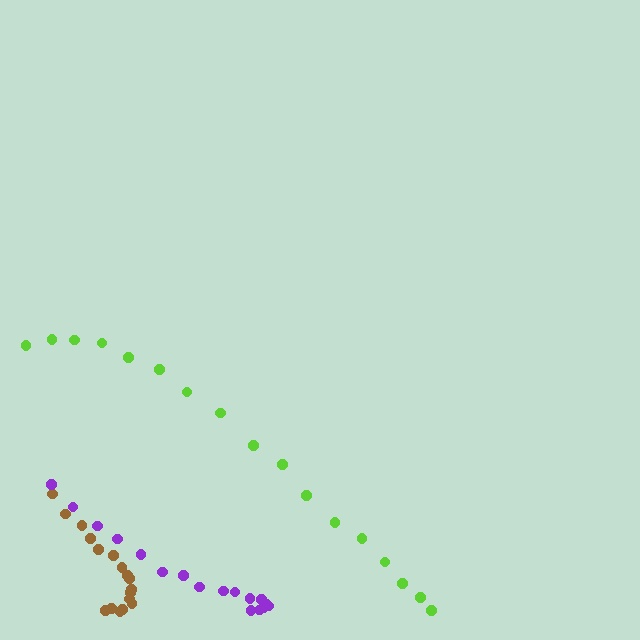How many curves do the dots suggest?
There are 3 distinct paths.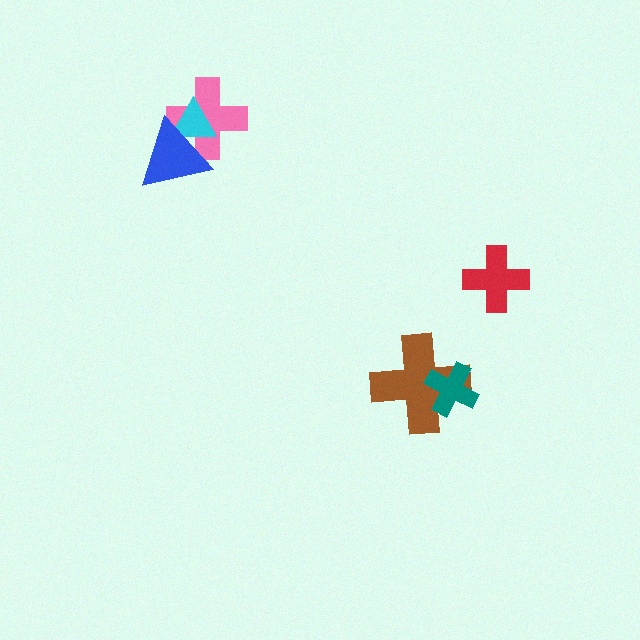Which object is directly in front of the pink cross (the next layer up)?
The cyan triangle is directly in front of the pink cross.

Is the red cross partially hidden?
No, no other shape covers it.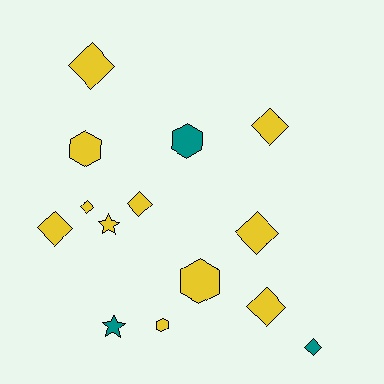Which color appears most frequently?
Yellow, with 11 objects.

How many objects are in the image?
There are 14 objects.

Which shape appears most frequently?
Diamond, with 8 objects.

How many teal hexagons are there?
There is 1 teal hexagon.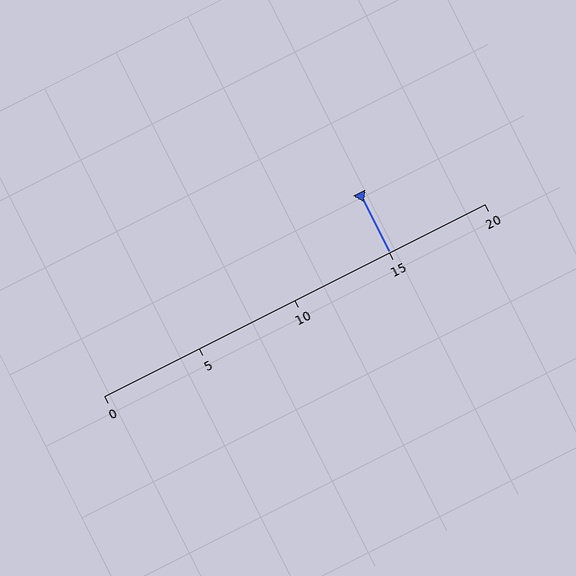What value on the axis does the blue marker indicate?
The marker indicates approximately 15.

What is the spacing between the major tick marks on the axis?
The major ticks are spaced 5 apart.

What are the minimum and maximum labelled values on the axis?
The axis runs from 0 to 20.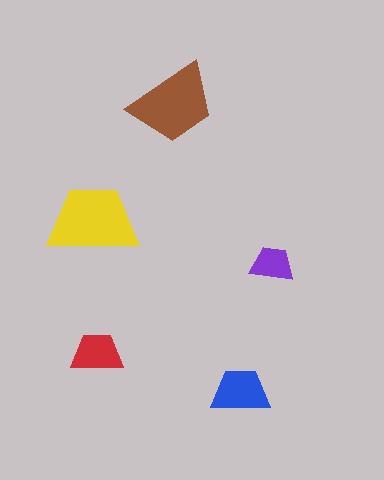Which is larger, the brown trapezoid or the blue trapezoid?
The brown one.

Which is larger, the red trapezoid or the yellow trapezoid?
The yellow one.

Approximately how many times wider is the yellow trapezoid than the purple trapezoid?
About 2 times wider.